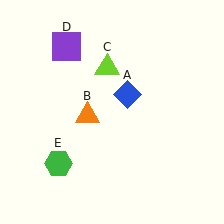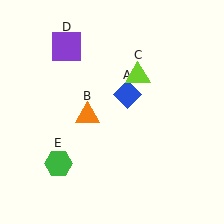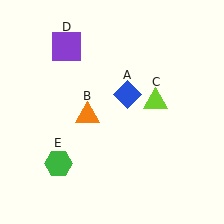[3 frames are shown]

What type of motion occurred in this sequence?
The lime triangle (object C) rotated clockwise around the center of the scene.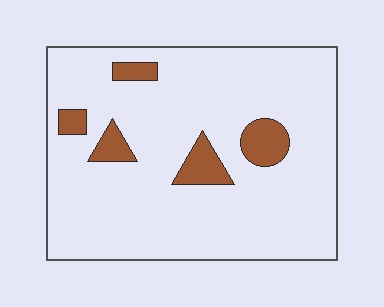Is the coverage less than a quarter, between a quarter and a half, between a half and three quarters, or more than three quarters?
Less than a quarter.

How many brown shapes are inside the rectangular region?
5.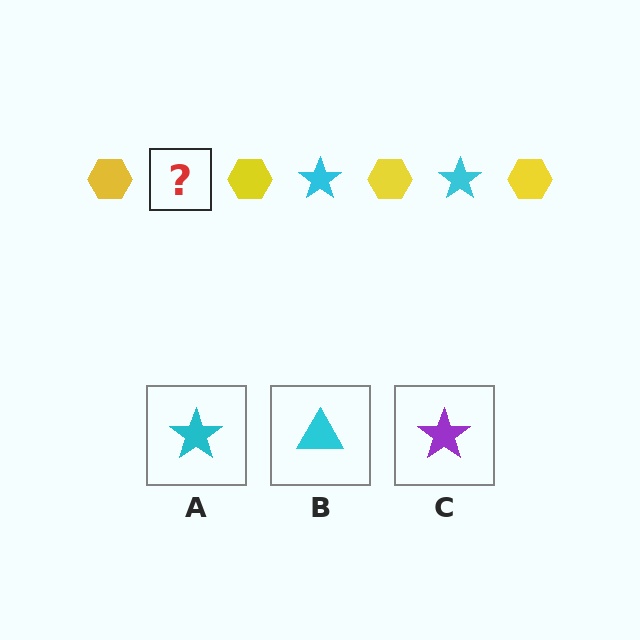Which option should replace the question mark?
Option A.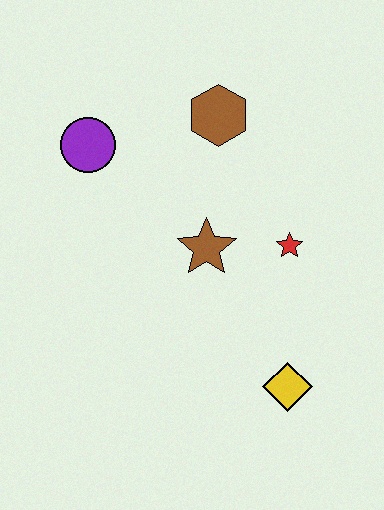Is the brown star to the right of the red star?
No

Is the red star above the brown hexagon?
No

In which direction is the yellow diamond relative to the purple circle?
The yellow diamond is below the purple circle.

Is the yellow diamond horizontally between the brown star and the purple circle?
No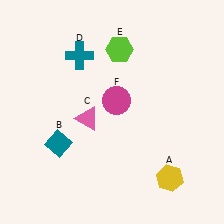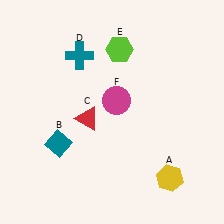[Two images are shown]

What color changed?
The triangle (C) changed from pink in Image 1 to red in Image 2.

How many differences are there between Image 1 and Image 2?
There is 1 difference between the two images.